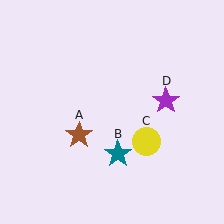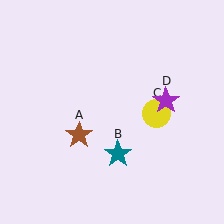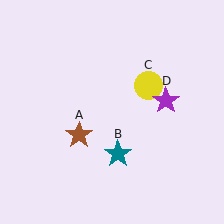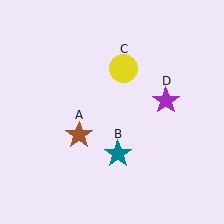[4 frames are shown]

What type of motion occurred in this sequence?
The yellow circle (object C) rotated counterclockwise around the center of the scene.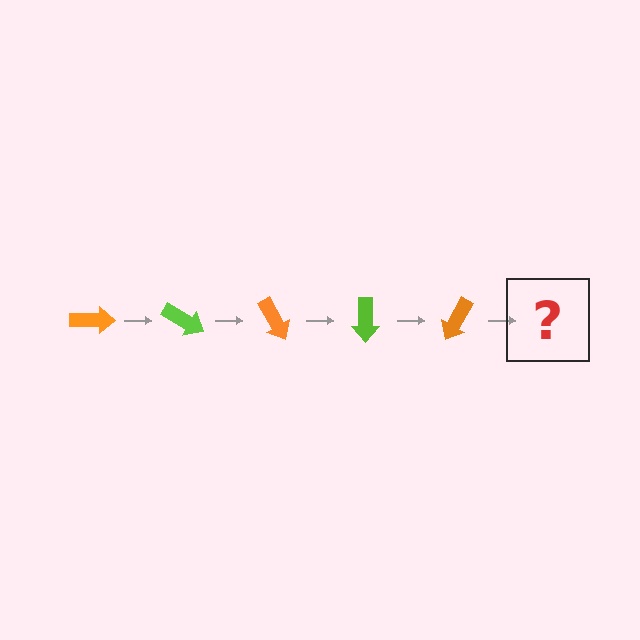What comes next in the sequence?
The next element should be a lime arrow, rotated 150 degrees from the start.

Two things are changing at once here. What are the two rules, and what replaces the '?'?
The two rules are that it rotates 30 degrees each step and the color cycles through orange and lime. The '?' should be a lime arrow, rotated 150 degrees from the start.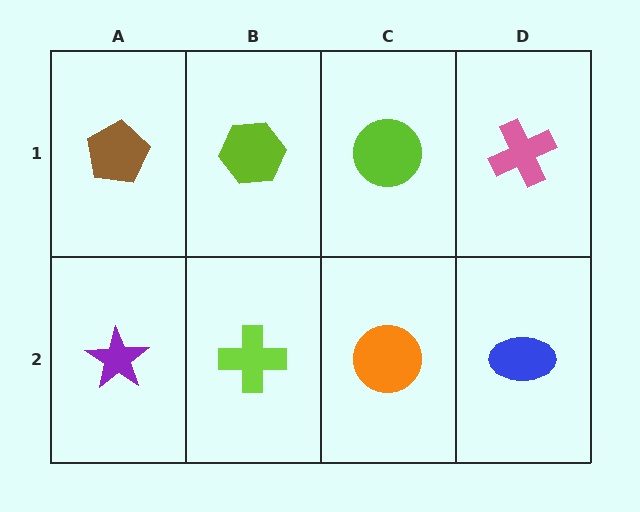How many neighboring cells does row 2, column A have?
2.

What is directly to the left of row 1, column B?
A brown pentagon.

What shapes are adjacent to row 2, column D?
A pink cross (row 1, column D), an orange circle (row 2, column C).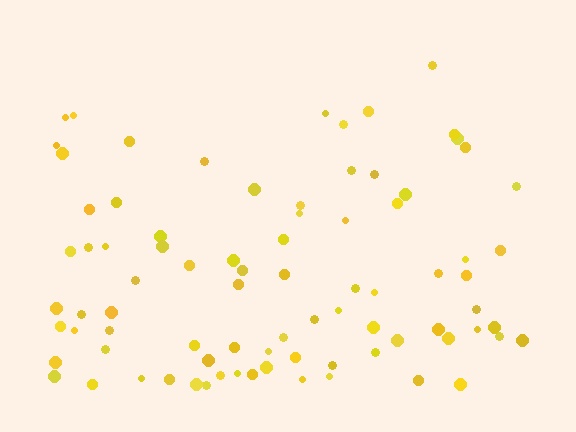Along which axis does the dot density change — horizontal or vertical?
Vertical.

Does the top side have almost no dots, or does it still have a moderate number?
Still a moderate number, just noticeably fewer than the bottom.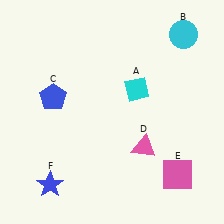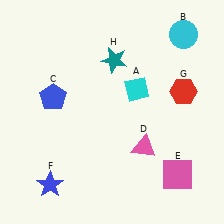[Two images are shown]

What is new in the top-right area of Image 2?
A teal star (H) was added in the top-right area of Image 2.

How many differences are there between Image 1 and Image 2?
There are 2 differences between the two images.